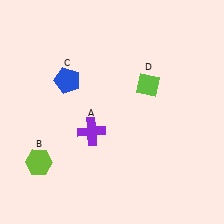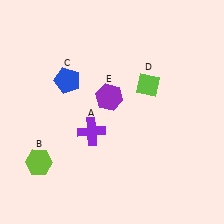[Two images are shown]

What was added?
A purple hexagon (E) was added in Image 2.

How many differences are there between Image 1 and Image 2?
There is 1 difference between the two images.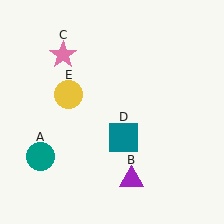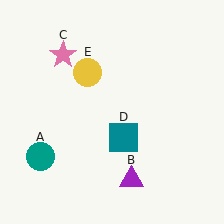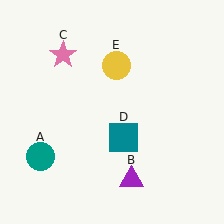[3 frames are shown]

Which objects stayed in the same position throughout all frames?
Teal circle (object A) and purple triangle (object B) and pink star (object C) and teal square (object D) remained stationary.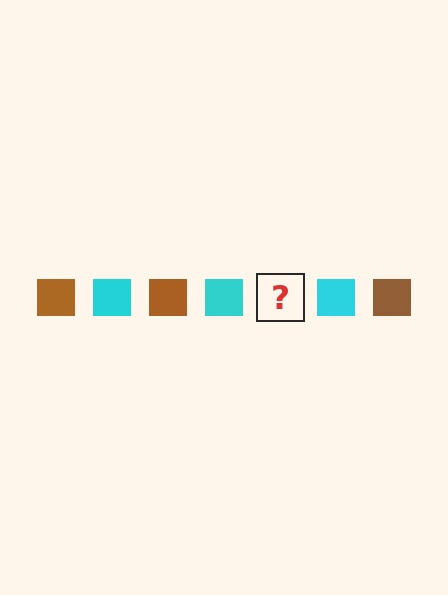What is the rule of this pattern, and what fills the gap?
The rule is that the pattern cycles through brown, cyan squares. The gap should be filled with a brown square.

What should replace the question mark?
The question mark should be replaced with a brown square.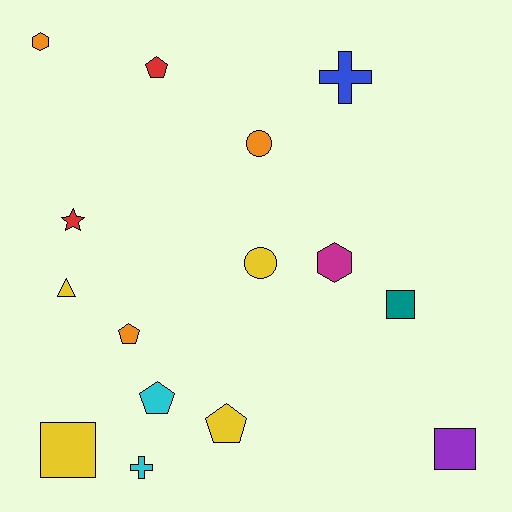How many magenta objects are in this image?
There is 1 magenta object.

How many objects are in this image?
There are 15 objects.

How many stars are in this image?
There is 1 star.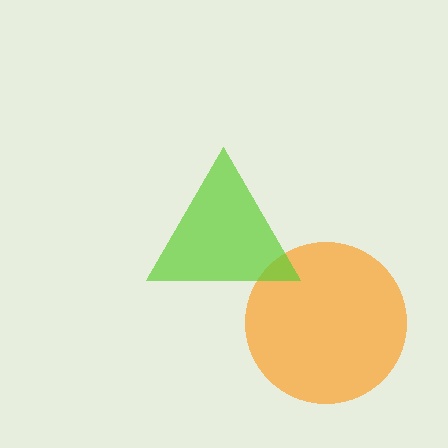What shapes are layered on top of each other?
The layered shapes are: an orange circle, a lime triangle.